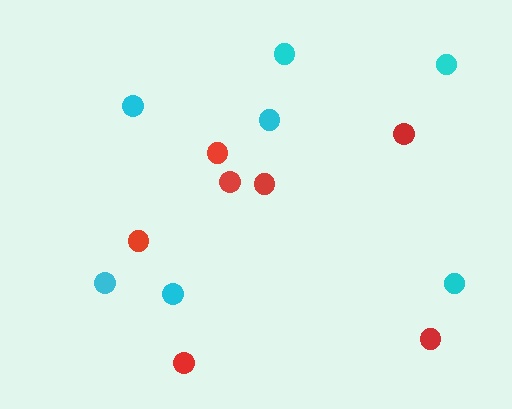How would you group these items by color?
There are 2 groups: one group of red circles (7) and one group of cyan circles (7).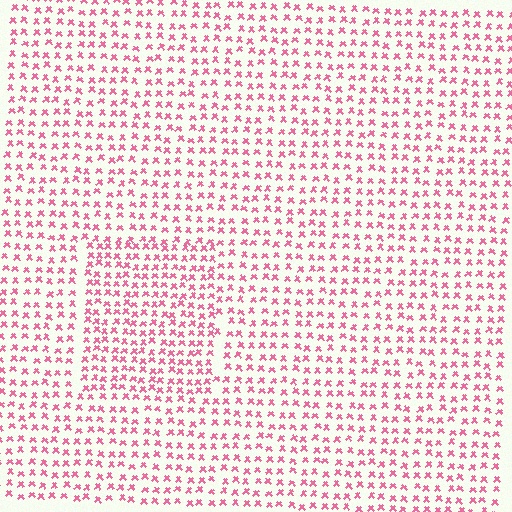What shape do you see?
I see a rectangle.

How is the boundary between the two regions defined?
The boundary is defined by a change in element density (approximately 1.4x ratio). All elements are the same color, size, and shape.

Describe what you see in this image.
The image contains small pink elements arranged at two different densities. A rectangle-shaped region is visible where the elements are more densely packed than the surrounding area.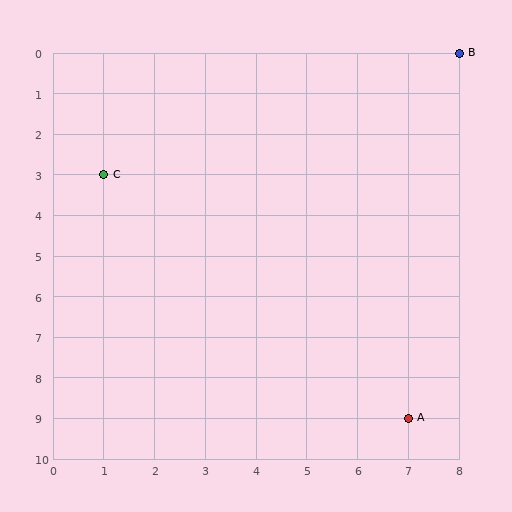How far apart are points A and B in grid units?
Points A and B are 1 column and 9 rows apart (about 9.1 grid units diagonally).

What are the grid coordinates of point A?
Point A is at grid coordinates (7, 9).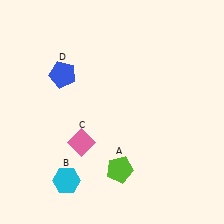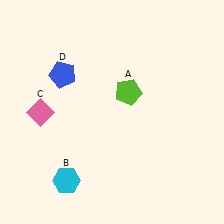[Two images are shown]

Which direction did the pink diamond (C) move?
The pink diamond (C) moved left.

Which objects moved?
The objects that moved are: the lime pentagon (A), the pink diamond (C).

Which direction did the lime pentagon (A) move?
The lime pentagon (A) moved up.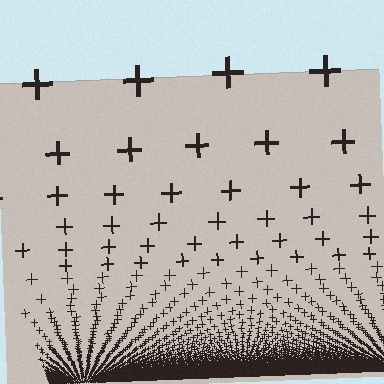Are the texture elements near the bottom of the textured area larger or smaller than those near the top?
Smaller. The gradient is inverted — elements near the bottom are smaller and denser.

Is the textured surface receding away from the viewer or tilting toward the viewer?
The surface appears to tilt toward the viewer. Texture elements get larger and sparser toward the top.